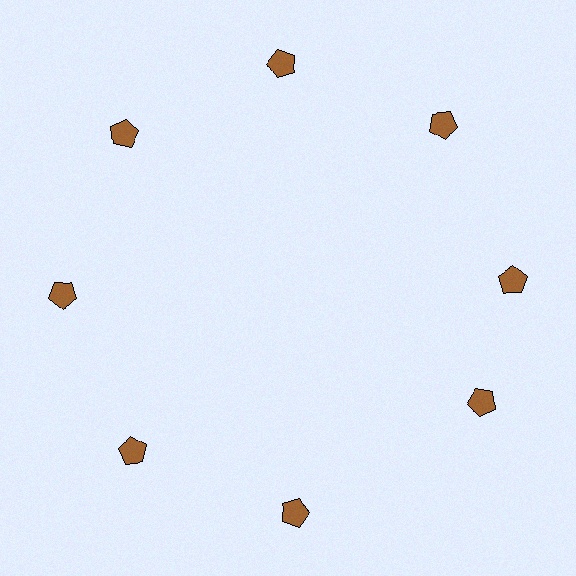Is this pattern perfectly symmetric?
No. The 8 brown pentagons are arranged in a ring, but one element near the 4 o'clock position is rotated out of alignment along the ring, breaking the 8-fold rotational symmetry.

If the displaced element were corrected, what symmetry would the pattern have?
It would have 8-fold rotational symmetry — the pattern would map onto itself every 45 degrees.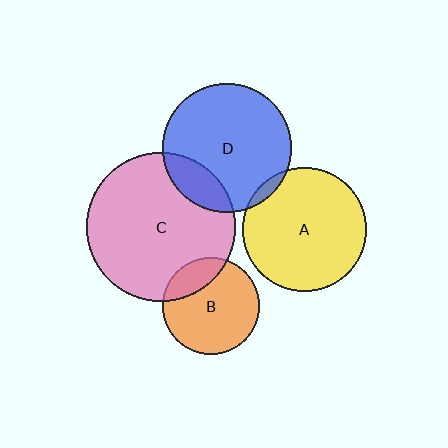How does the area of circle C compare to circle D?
Approximately 1.3 times.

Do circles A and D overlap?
Yes.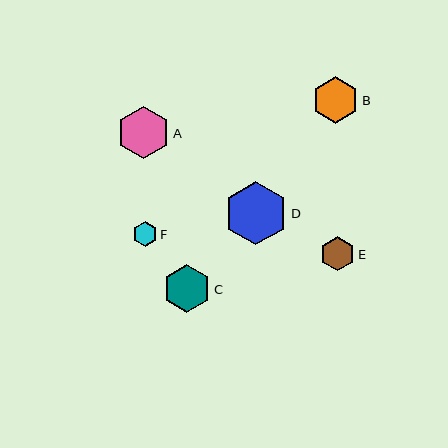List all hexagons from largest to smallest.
From largest to smallest: D, A, C, B, E, F.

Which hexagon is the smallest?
Hexagon F is the smallest with a size of approximately 24 pixels.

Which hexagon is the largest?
Hexagon D is the largest with a size of approximately 64 pixels.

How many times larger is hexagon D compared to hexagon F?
Hexagon D is approximately 2.6 times the size of hexagon F.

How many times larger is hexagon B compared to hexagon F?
Hexagon B is approximately 1.9 times the size of hexagon F.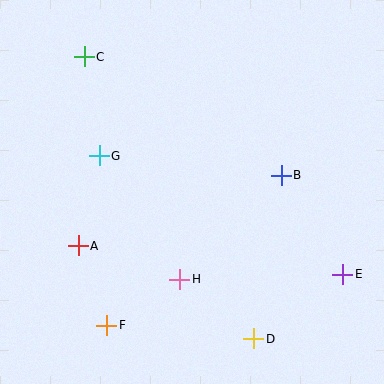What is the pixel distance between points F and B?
The distance between F and B is 230 pixels.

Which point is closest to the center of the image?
Point H at (180, 279) is closest to the center.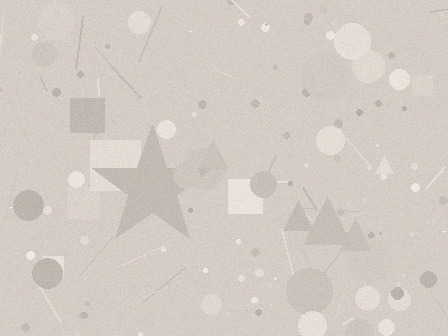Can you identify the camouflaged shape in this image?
The camouflaged shape is a star.